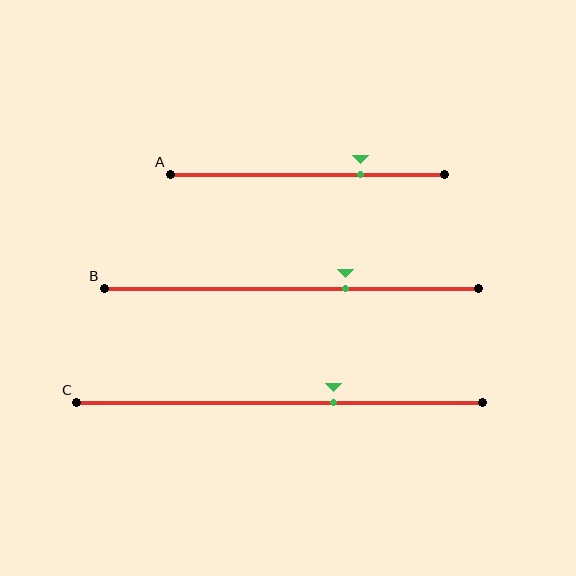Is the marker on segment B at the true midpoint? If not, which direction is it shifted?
No, the marker on segment B is shifted to the right by about 14% of the segment length.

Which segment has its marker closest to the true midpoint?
Segment C has its marker closest to the true midpoint.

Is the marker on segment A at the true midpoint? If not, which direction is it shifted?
No, the marker on segment A is shifted to the right by about 19% of the segment length.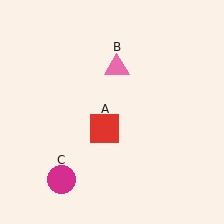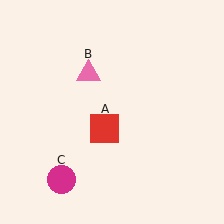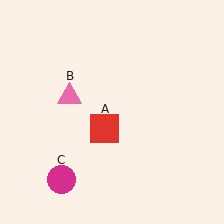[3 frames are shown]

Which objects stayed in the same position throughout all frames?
Red square (object A) and magenta circle (object C) remained stationary.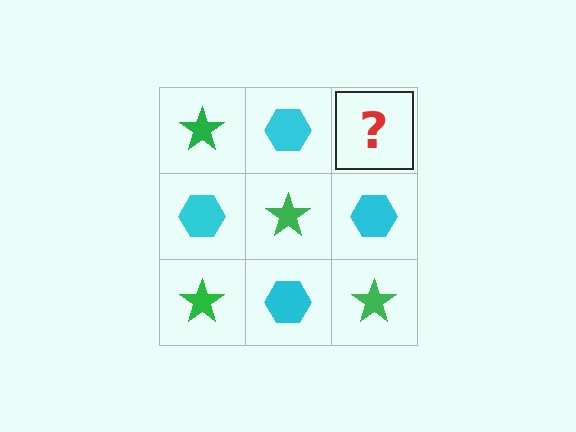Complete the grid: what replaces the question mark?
The question mark should be replaced with a green star.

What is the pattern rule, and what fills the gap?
The rule is that it alternates green star and cyan hexagon in a checkerboard pattern. The gap should be filled with a green star.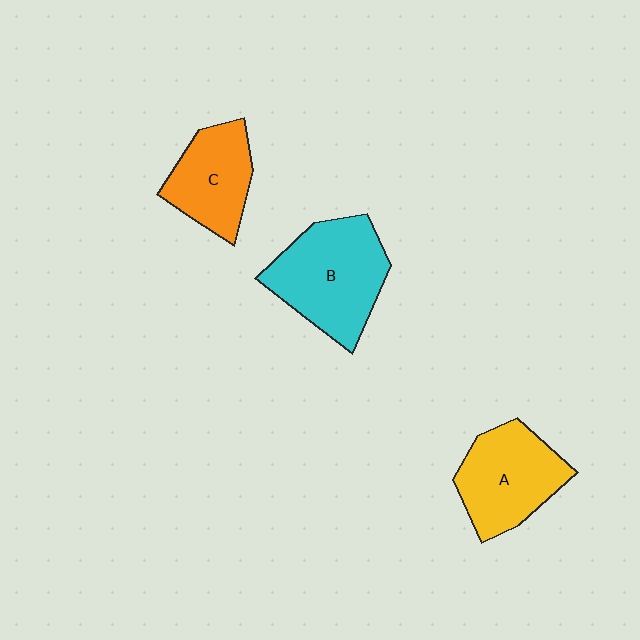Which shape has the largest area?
Shape B (cyan).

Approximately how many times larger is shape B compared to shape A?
Approximately 1.2 times.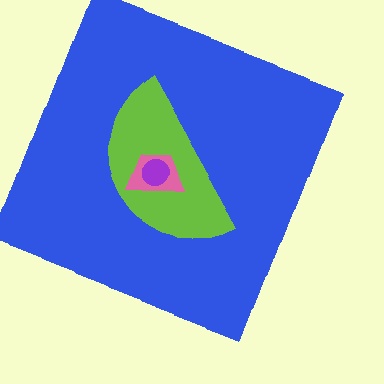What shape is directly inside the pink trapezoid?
The purple circle.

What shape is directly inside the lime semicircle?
The pink trapezoid.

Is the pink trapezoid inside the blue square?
Yes.